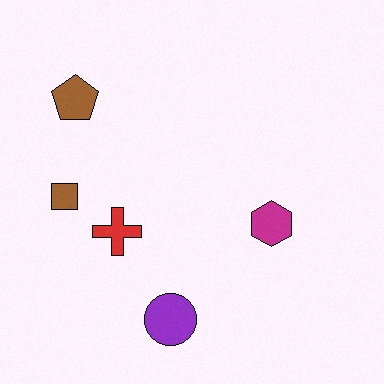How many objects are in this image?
There are 5 objects.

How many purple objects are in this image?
There is 1 purple object.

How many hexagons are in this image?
There is 1 hexagon.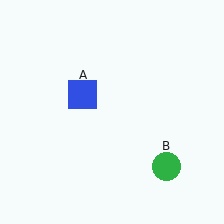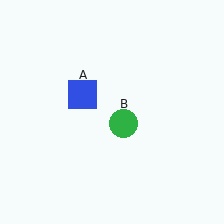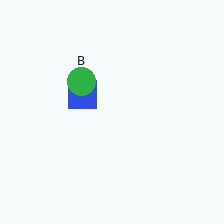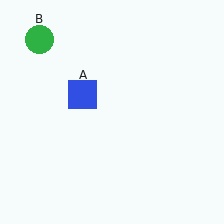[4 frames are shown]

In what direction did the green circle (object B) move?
The green circle (object B) moved up and to the left.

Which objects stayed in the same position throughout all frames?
Blue square (object A) remained stationary.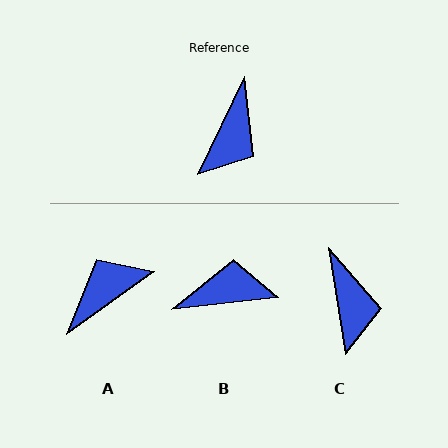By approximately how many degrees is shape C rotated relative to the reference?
Approximately 34 degrees counter-clockwise.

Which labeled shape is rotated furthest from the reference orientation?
A, about 151 degrees away.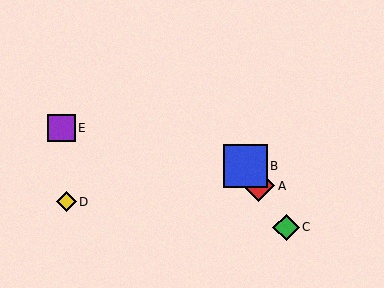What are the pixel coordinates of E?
Object E is at (61, 128).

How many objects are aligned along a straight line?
3 objects (A, B, C) are aligned along a straight line.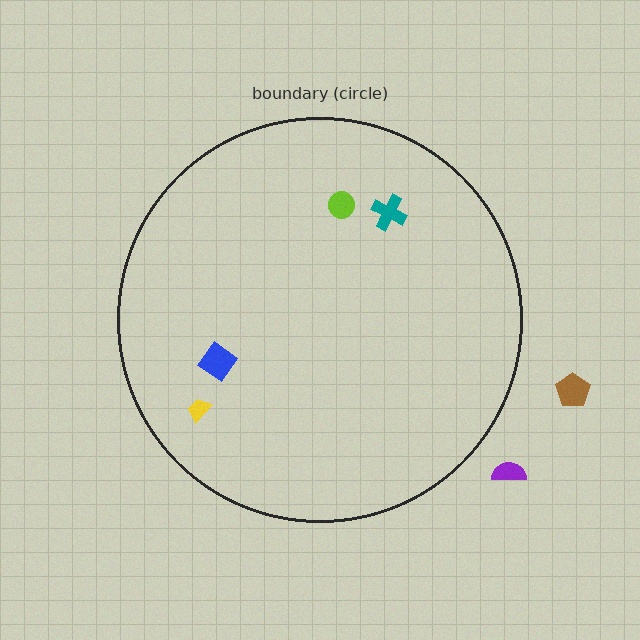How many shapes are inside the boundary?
4 inside, 2 outside.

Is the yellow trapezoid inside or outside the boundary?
Inside.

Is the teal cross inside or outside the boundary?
Inside.